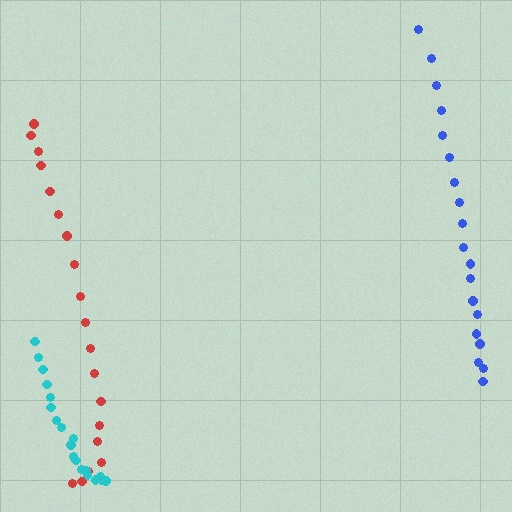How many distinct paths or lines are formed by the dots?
There are 3 distinct paths.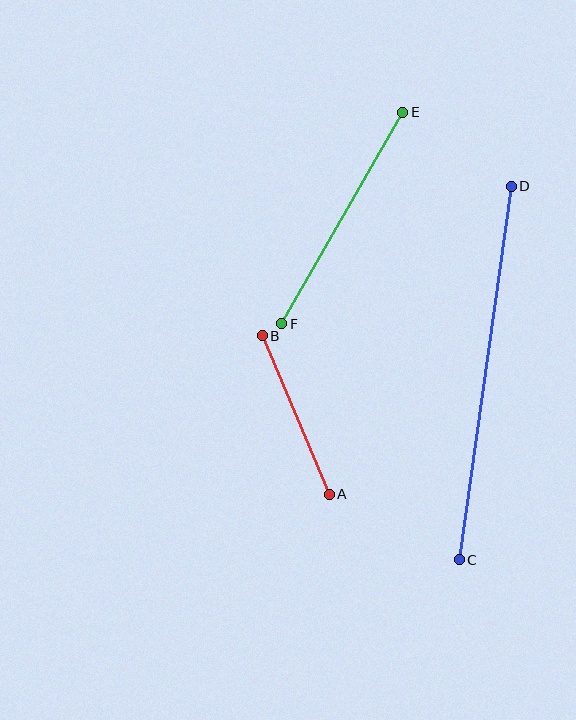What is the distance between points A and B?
The distance is approximately 172 pixels.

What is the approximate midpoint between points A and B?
The midpoint is at approximately (296, 415) pixels.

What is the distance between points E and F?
The distance is approximately 244 pixels.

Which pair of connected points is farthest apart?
Points C and D are farthest apart.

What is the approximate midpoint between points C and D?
The midpoint is at approximately (485, 373) pixels.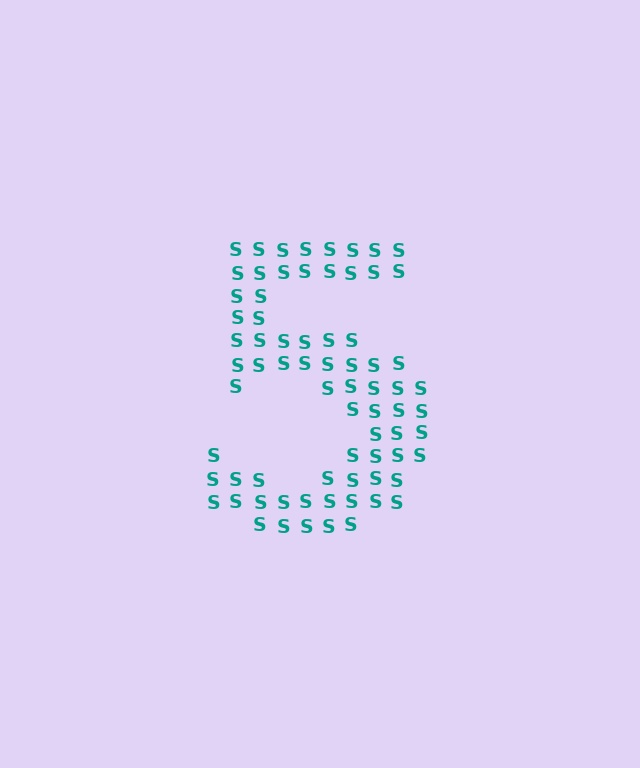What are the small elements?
The small elements are letter S's.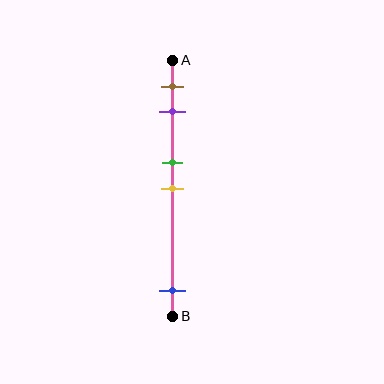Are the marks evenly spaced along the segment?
No, the marks are not evenly spaced.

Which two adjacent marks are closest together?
The green and yellow marks are the closest adjacent pair.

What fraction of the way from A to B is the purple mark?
The purple mark is approximately 20% (0.2) of the way from A to B.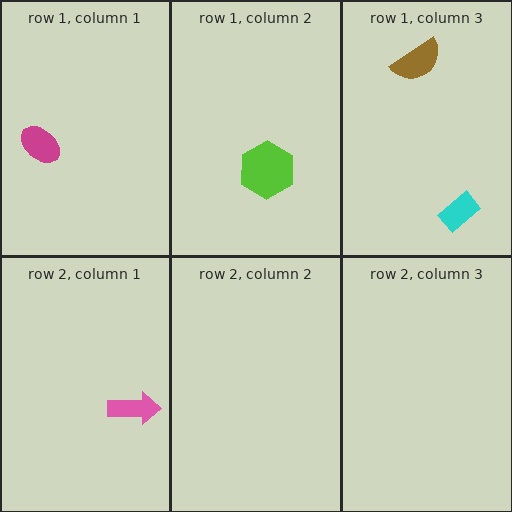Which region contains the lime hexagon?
The row 1, column 2 region.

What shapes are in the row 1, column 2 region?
The lime hexagon.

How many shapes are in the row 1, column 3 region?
2.